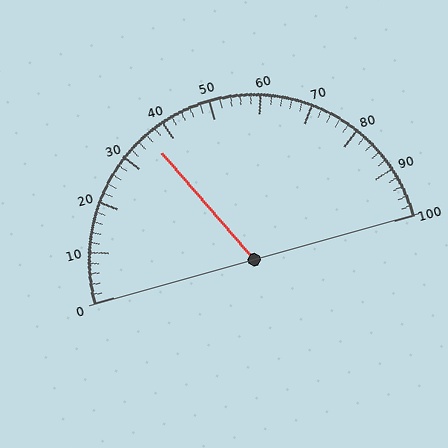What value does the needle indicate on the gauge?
The needle indicates approximately 36.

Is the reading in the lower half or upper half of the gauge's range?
The reading is in the lower half of the range (0 to 100).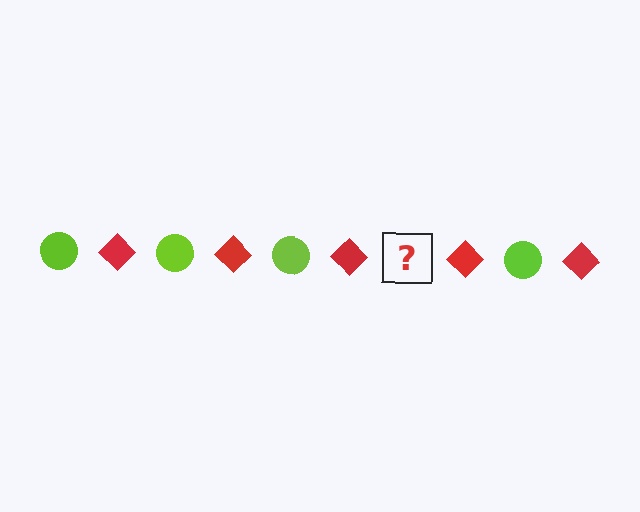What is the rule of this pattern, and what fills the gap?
The rule is that the pattern alternates between lime circle and red diamond. The gap should be filled with a lime circle.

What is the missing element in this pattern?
The missing element is a lime circle.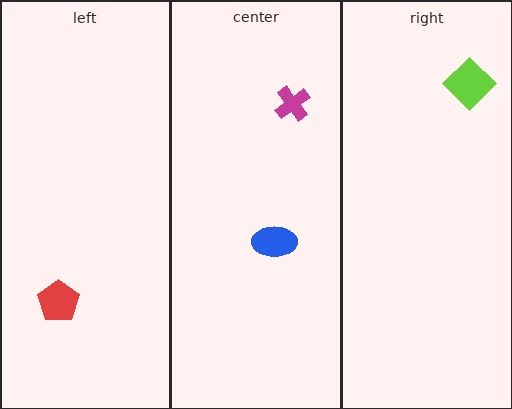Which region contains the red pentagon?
The left region.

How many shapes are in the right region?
1.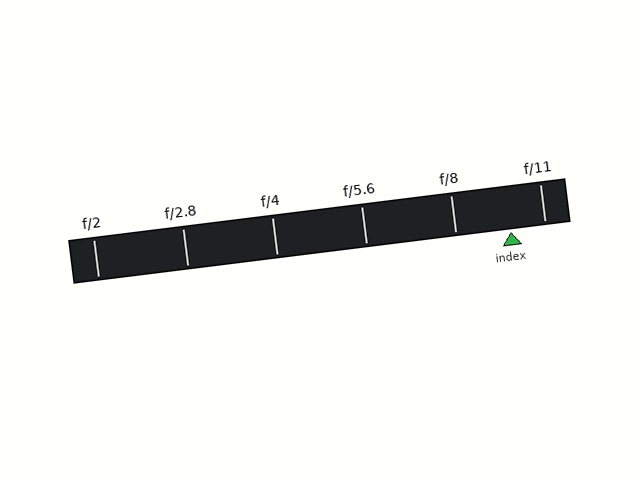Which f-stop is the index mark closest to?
The index mark is closest to f/11.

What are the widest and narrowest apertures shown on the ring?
The widest aperture shown is f/2 and the narrowest is f/11.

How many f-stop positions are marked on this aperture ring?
There are 6 f-stop positions marked.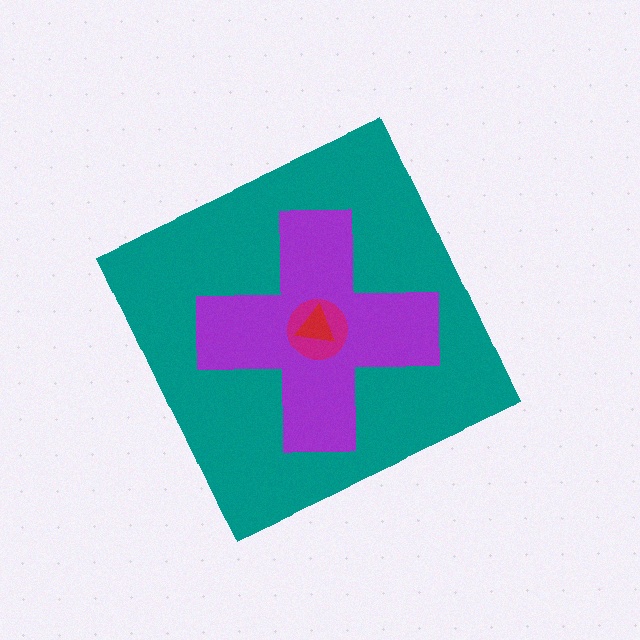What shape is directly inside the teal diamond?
The purple cross.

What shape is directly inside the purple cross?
The magenta circle.